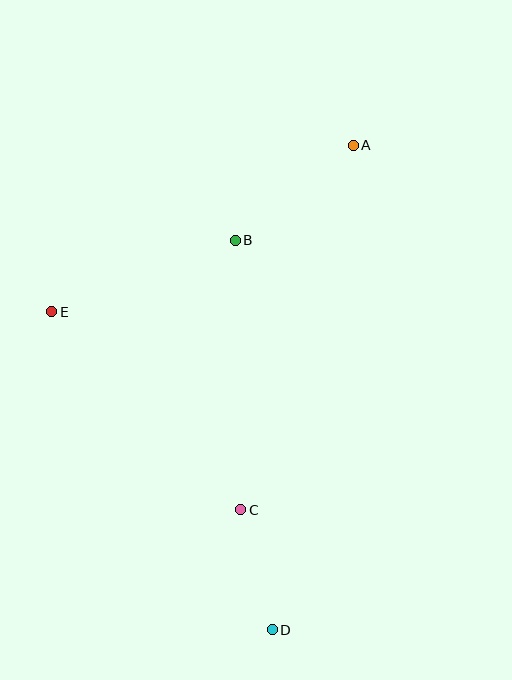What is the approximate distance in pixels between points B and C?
The distance between B and C is approximately 269 pixels.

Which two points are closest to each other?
Points C and D are closest to each other.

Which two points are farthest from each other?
Points A and D are farthest from each other.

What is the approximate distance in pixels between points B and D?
The distance between B and D is approximately 391 pixels.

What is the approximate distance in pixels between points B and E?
The distance between B and E is approximately 197 pixels.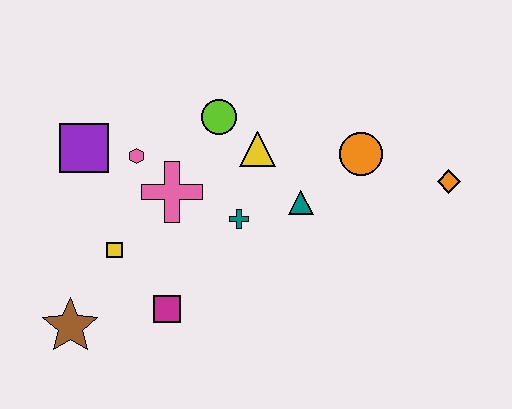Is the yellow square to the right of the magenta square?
No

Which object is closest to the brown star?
The yellow square is closest to the brown star.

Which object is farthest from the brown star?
The orange diamond is farthest from the brown star.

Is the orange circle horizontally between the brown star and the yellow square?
No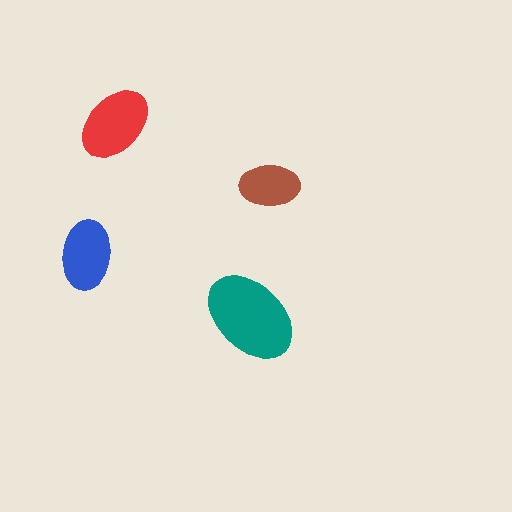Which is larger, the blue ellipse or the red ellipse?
The red one.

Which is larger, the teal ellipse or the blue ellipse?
The teal one.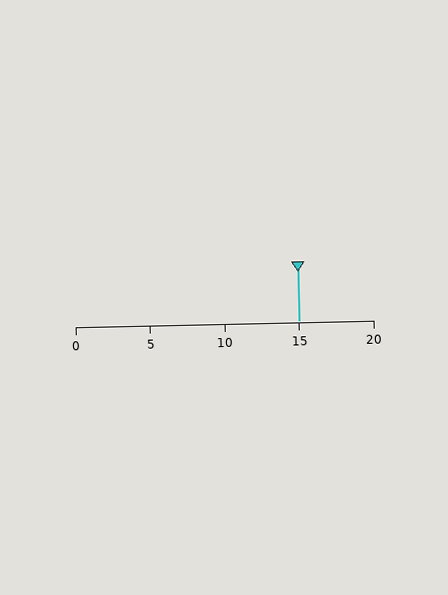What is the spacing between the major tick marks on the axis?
The major ticks are spaced 5 apart.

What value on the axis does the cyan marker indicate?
The marker indicates approximately 15.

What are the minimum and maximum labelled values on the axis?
The axis runs from 0 to 20.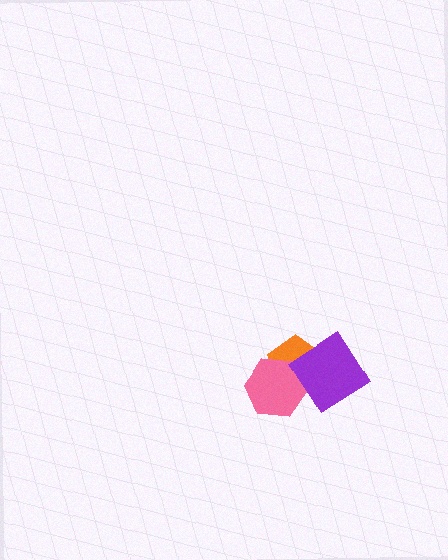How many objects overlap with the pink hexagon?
2 objects overlap with the pink hexagon.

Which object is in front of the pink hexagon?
The purple diamond is in front of the pink hexagon.